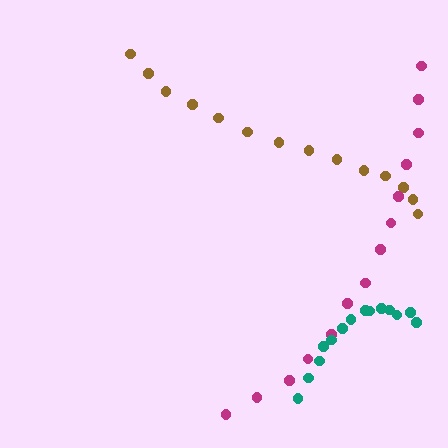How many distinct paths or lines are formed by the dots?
There are 3 distinct paths.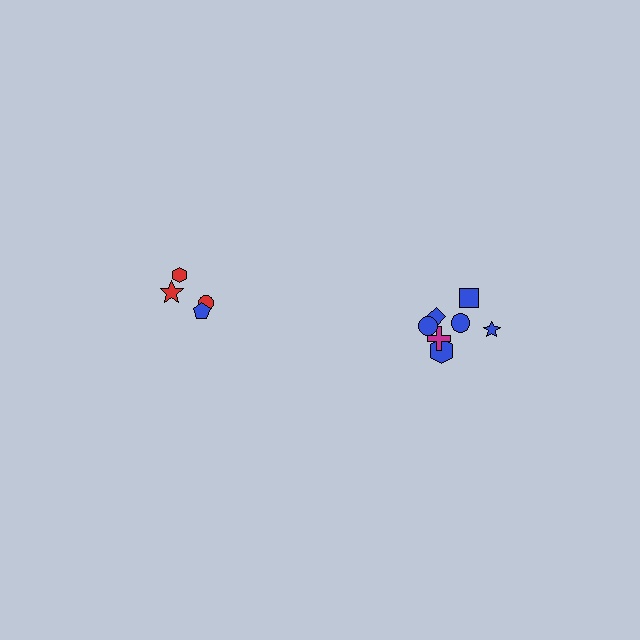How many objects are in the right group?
There are 7 objects.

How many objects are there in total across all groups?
There are 11 objects.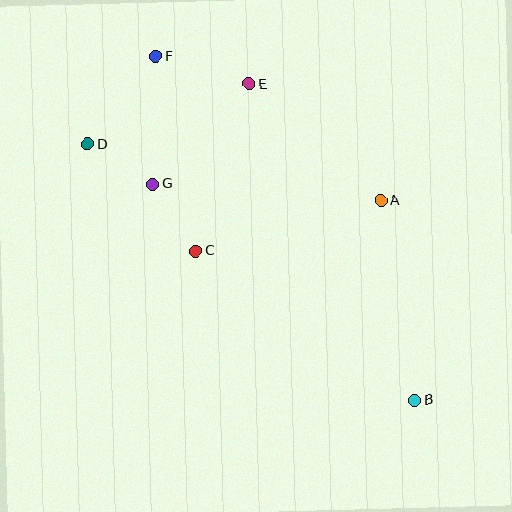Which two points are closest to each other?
Points D and G are closest to each other.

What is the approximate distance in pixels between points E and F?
The distance between E and F is approximately 98 pixels.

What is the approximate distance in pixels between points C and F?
The distance between C and F is approximately 199 pixels.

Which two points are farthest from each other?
Points B and F are farthest from each other.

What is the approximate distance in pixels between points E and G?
The distance between E and G is approximately 139 pixels.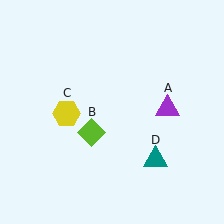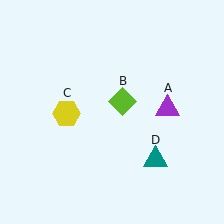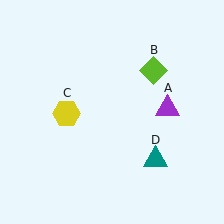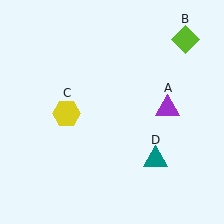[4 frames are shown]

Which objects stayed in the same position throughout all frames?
Purple triangle (object A) and yellow hexagon (object C) and teal triangle (object D) remained stationary.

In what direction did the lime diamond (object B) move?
The lime diamond (object B) moved up and to the right.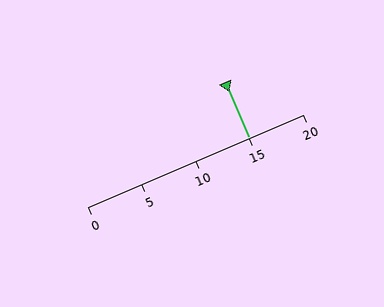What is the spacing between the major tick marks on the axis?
The major ticks are spaced 5 apart.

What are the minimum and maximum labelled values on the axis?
The axis runs from 0 to 20.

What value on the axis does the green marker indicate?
The marker indicates approximately 15.